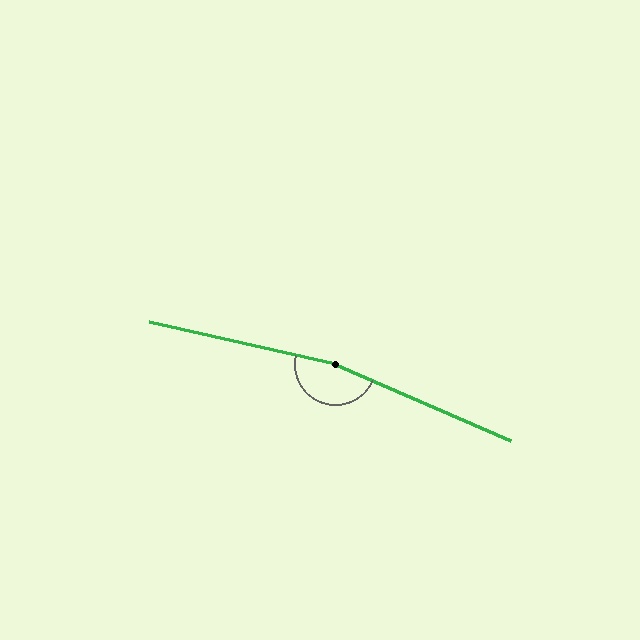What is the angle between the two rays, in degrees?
Approximately 169 degrees.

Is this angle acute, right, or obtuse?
It is obtuse.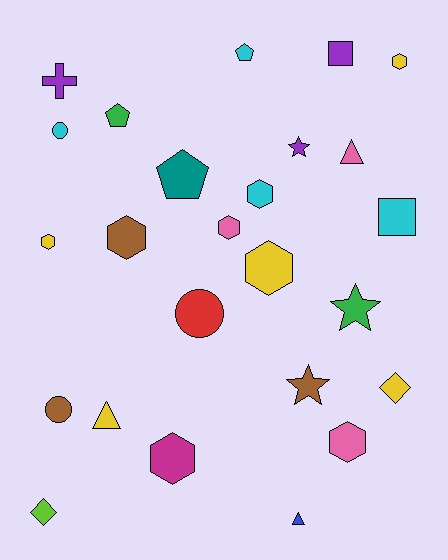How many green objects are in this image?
There are 2 green objects.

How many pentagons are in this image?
There are 3 pentagons.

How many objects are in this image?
There are 25 objects.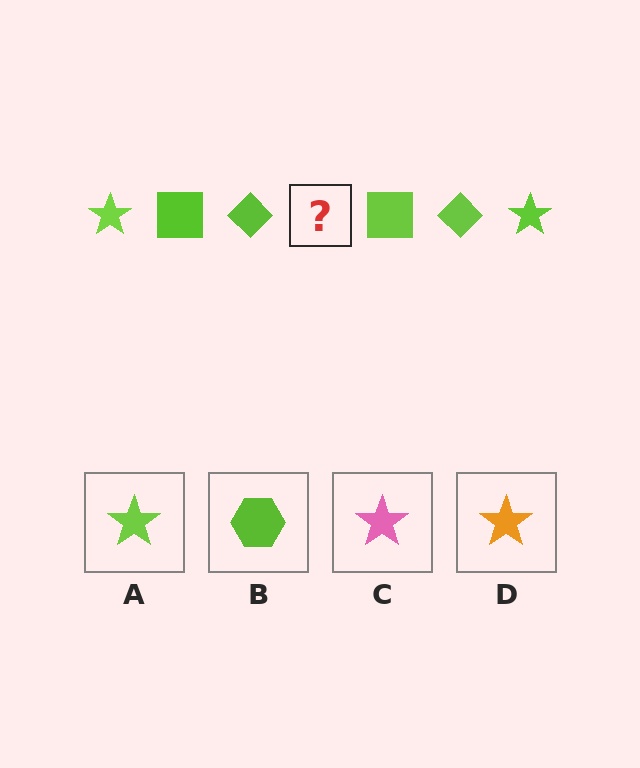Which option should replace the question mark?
Option A.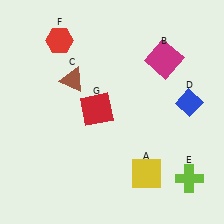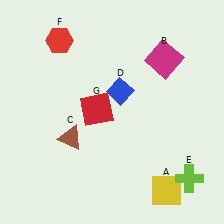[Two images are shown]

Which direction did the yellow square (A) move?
The yellow square (A) moved right.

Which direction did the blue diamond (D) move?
The blue diamond (D) moved left.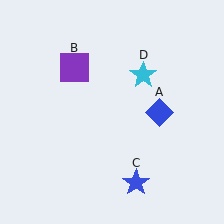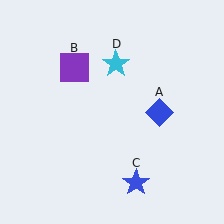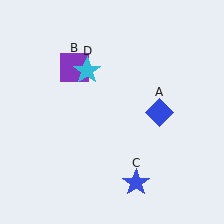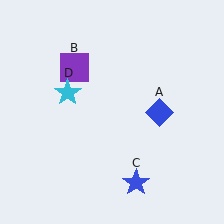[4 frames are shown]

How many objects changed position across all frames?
1 object changed position: cyan star (object D).